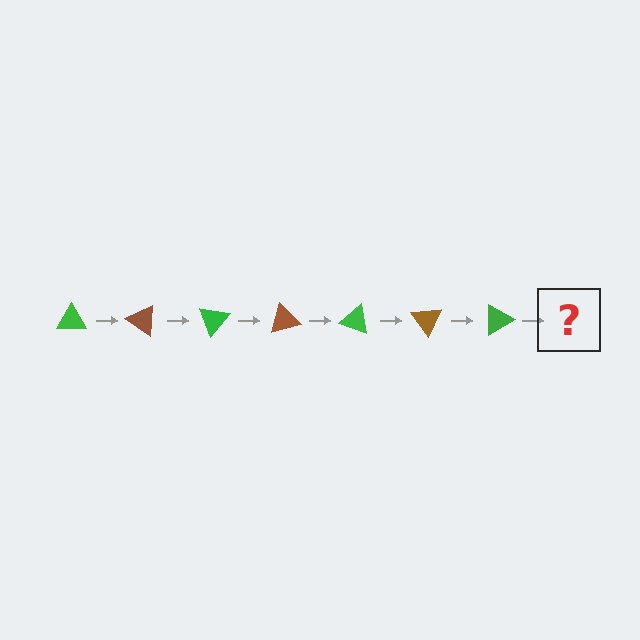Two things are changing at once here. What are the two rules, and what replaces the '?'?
The two rules are that it rotates 35 degrees each step and the color cycles through green and brown. The '?' should be a brown triangle, rotated 245 degrees from the start.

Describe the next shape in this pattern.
It should be a brown triangle, rotated 245 degrees from the start.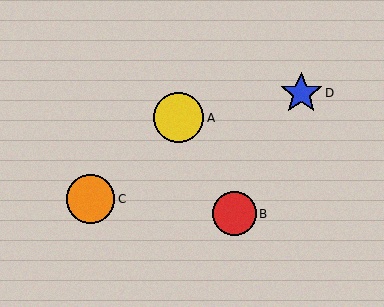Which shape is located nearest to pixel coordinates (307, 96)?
The blue star (labeled D) at (301, 93) is nearest to that location.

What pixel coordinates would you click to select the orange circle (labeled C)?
Click at (91, 199) to select the orange circle C.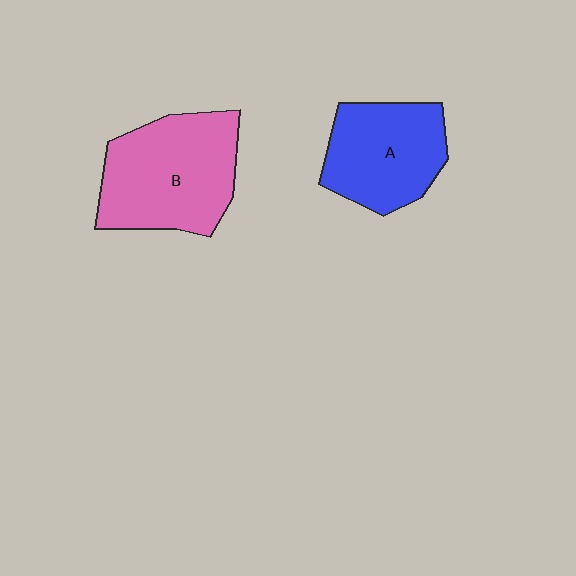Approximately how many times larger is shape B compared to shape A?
Approximately 1.3 times.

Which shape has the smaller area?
Shape A (blue).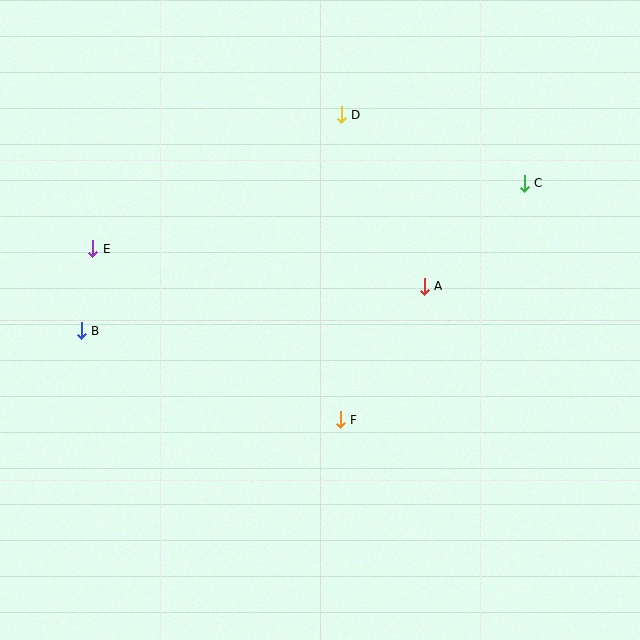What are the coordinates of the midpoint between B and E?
The midpoint between B and E is at (87, 290).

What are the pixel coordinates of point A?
Point A is at (424, 286).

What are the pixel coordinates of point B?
Point B is at (81, 331).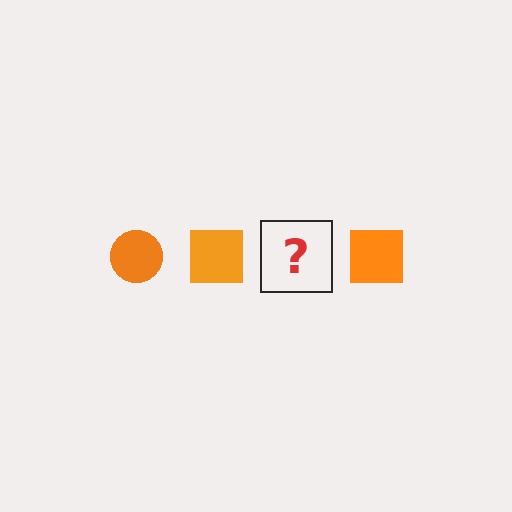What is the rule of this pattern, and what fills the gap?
The rule is that the pattern cycles through circle, square shapes in orange. The gap should be filled with an orange circle.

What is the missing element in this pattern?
The missing element is an orange circle.